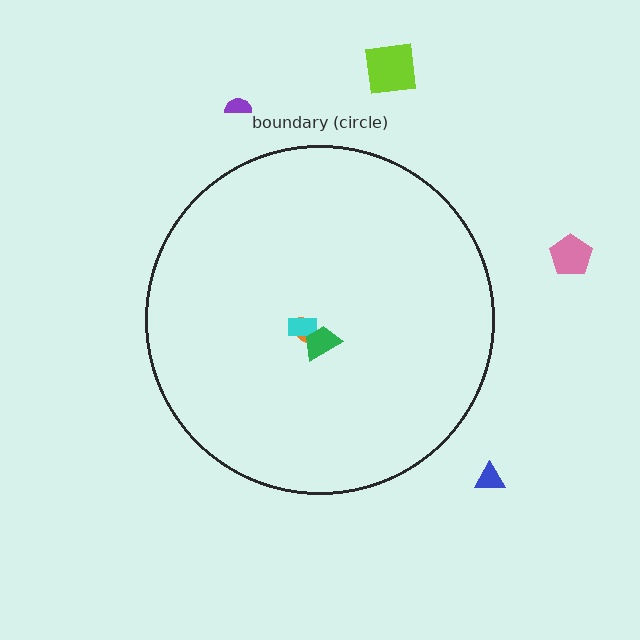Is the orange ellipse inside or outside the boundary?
Inside.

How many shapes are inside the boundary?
3 inside, 4 outside.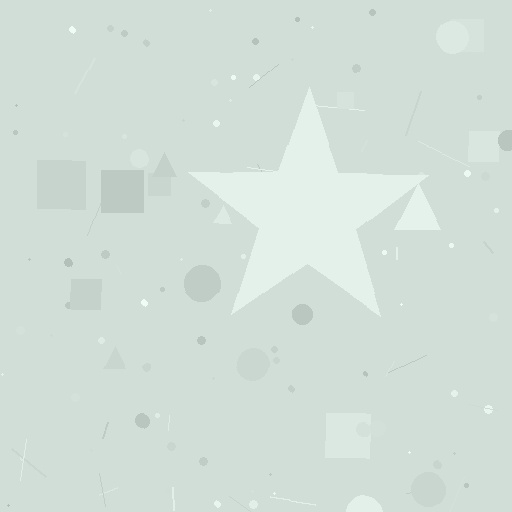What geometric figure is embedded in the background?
A star is embedded in the background.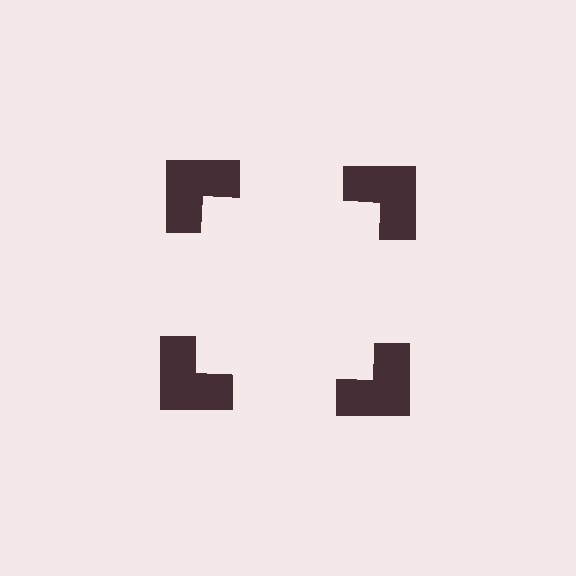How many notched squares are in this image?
There are 4 — one at each vertex of the illusory square.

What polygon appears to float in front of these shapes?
An illusory square — its edges are inferred from the aligned wedge cuts in the notched squares, not physically drawn.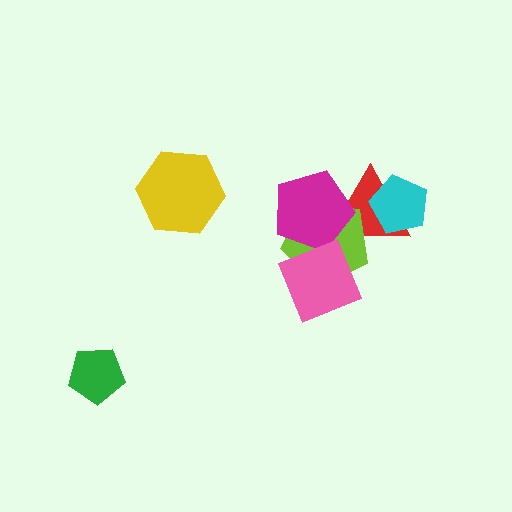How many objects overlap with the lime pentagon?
3 objects overlap with the lime pentagon.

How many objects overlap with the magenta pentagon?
3 objects overlap with the magenta pentagon.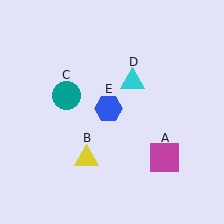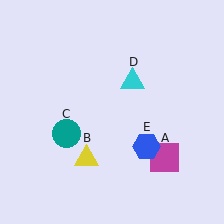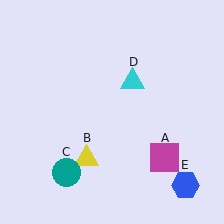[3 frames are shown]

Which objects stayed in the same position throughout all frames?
Magenta square (object A) and yellow triangle (object B) and cyan triangle (object D) remained stationary.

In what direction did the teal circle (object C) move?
The teal circle (object C) moved down.